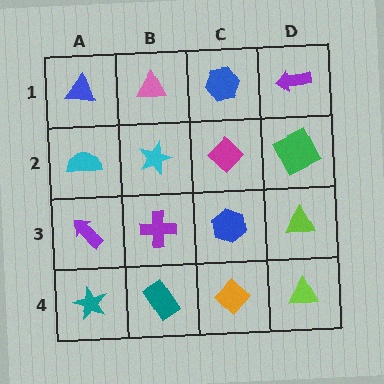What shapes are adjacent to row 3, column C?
A magenta diamond (row 2, column C), an orange diamond (row 4, column C), a purple cross (row 3, column B), a lime triangle (row 3, column D).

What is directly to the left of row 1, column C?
A pink triangle.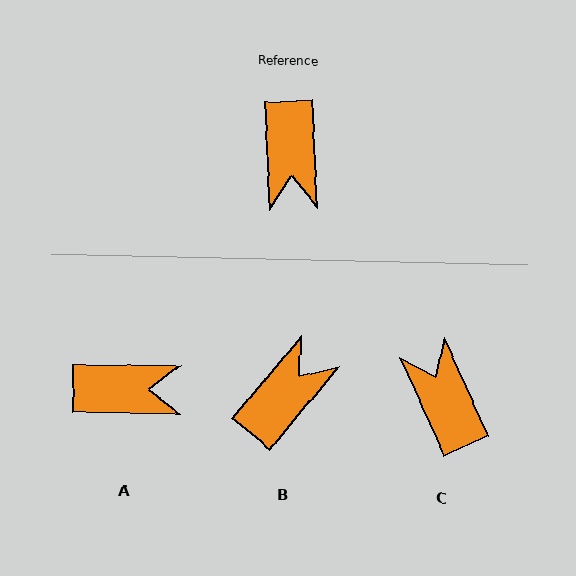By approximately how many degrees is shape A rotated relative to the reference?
Approximately 87 degrees counter-clockwise.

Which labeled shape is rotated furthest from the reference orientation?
C, about 158 degrees away.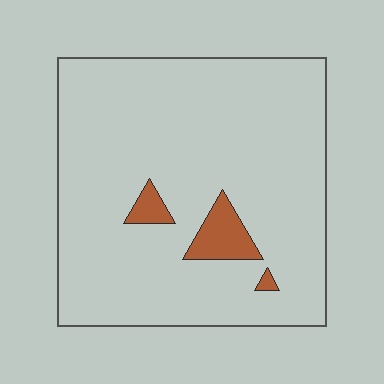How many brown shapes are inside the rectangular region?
3.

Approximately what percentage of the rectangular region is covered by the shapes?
Approximately 5%.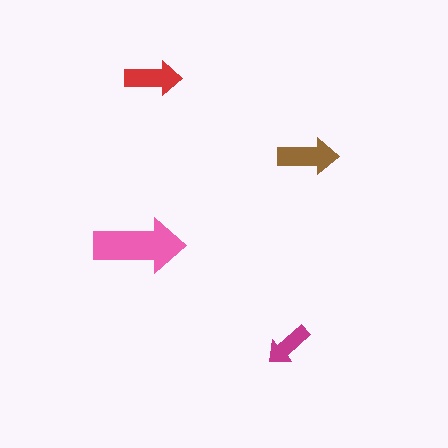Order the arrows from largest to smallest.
the pink one, the brown one, the red one, the magenta one.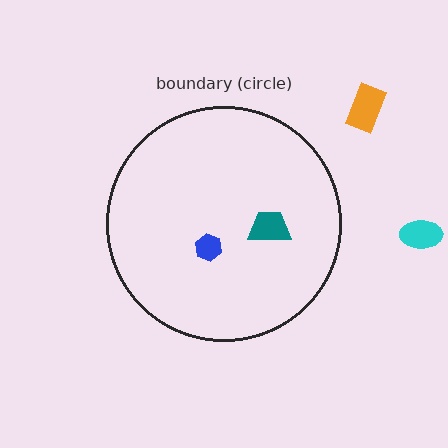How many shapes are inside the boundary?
2 inside, 2 outside.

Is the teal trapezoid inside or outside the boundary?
Inside.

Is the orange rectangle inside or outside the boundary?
Outside.